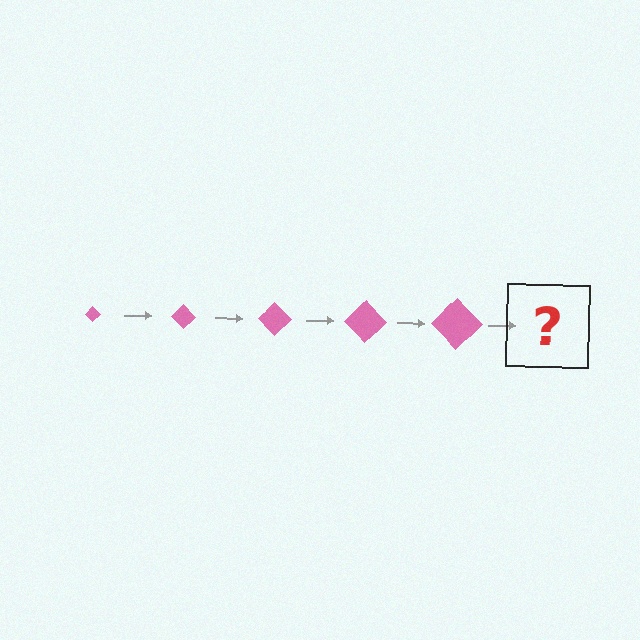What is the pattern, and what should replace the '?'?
The pattern is that the diamond gets progressively larger each step. The '?' should be a pink diamond, larger than the previous one.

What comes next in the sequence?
The next element should be a pink diamond, larger than the previous one.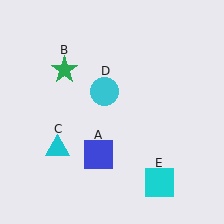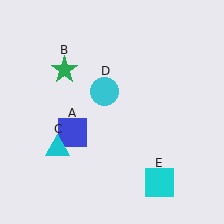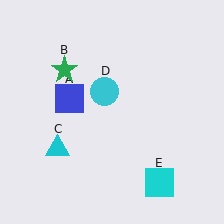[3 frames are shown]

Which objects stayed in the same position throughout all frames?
Green star (object B) and cyan triangle (object C) and cyan circle (object D) and cyan square (object E) remained stationary.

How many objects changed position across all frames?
1 object changed position: blue square (object A).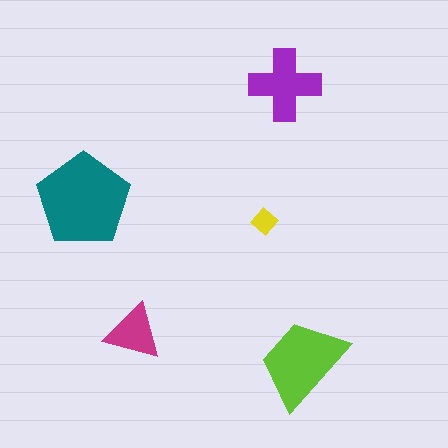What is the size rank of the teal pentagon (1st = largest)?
1st.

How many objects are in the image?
There are 5 objects in the image.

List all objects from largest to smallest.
The teal pentagon, the lime trapezoid, the purple cross, the magenta triangle, the yellow diamond.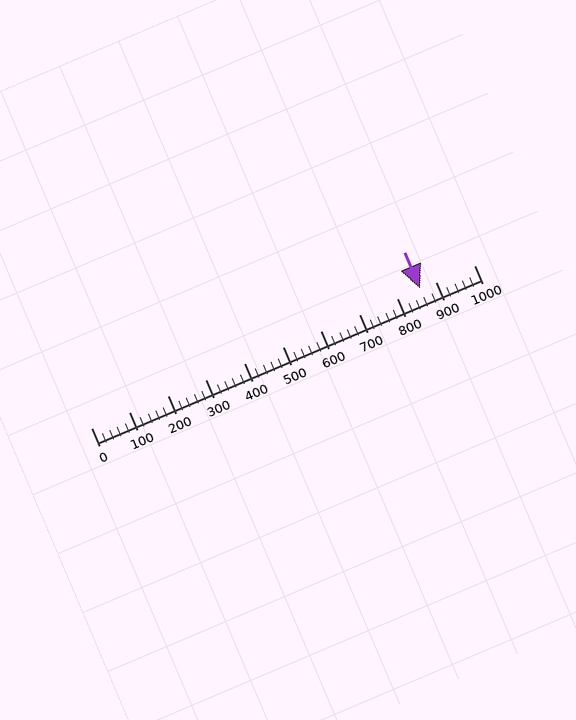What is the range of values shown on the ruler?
The ruler shows values from 0 to 1000.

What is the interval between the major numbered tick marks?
The major tick marks are spaced 100 units apart.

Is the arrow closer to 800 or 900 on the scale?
The arrow is closer to 900.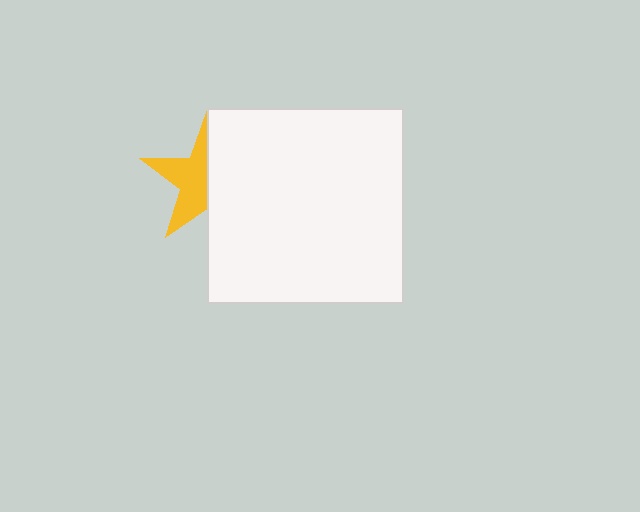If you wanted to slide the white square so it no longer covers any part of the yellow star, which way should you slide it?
Slide it right — that is the most direct way to separate the two shapes.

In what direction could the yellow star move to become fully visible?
The yellow star could move left. That would shift it out from behind the white square entirely.